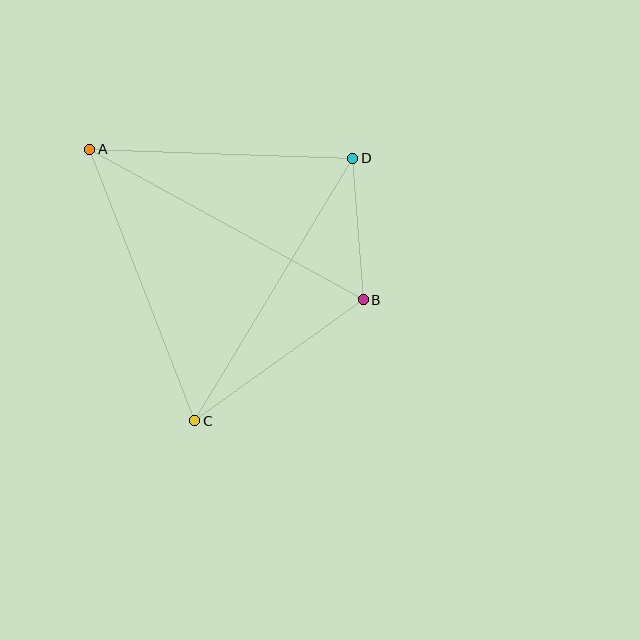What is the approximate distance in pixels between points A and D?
The distance between A and D is approximately 263 pixels.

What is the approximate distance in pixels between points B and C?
The distance between B and C is approximately 207 pixels.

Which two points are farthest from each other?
Points A and B are farthest from each other.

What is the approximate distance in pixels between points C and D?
The distance between C and D is approximately 307 pixels.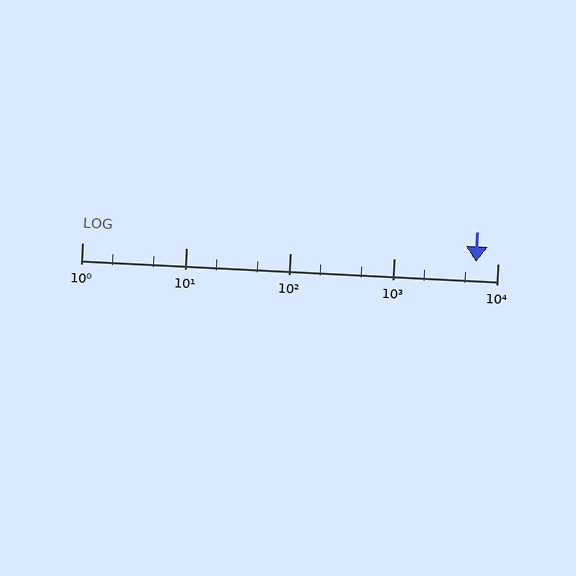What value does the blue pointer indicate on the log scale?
The pointer indicates approximately 6200.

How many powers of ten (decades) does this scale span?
The scale spans 4 decades, from 1 to 10000.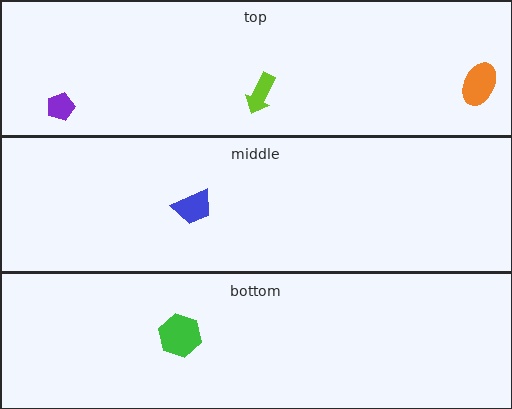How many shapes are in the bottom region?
1.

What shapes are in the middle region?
The blue trapezoid.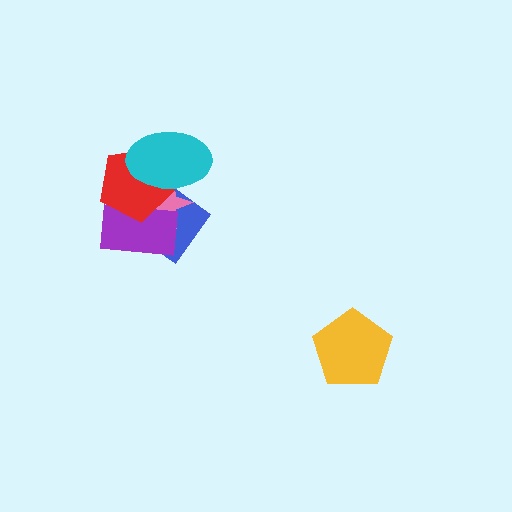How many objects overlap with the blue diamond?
4 objects overlap with the blue diamond.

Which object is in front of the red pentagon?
The cyan ellipse is in front of the red pentagon.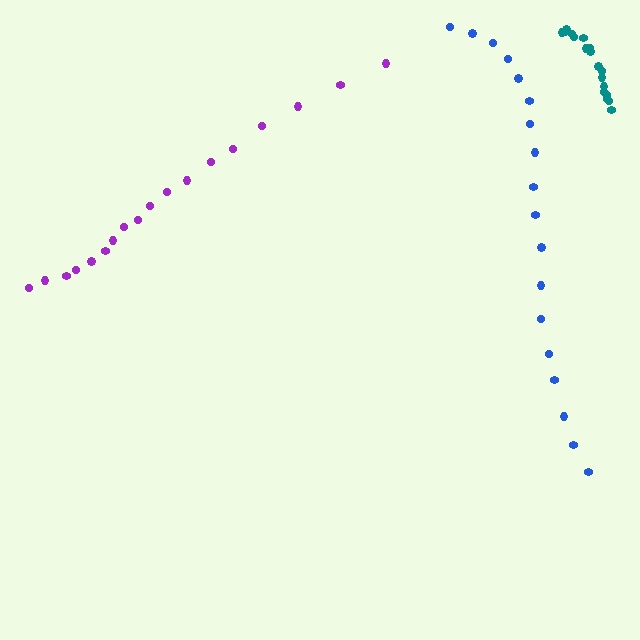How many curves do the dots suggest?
There are 3 distinct paths.